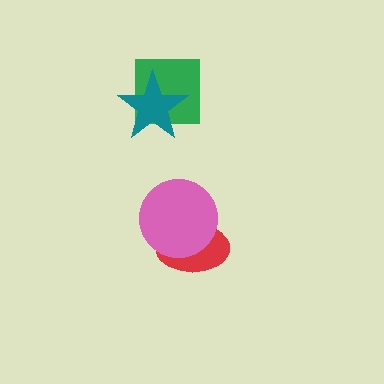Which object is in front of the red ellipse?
The pink circle is in front of the red ellipse.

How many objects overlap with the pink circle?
1 object overlaps with the pink circle.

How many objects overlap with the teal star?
1 object overlaps with the teal star.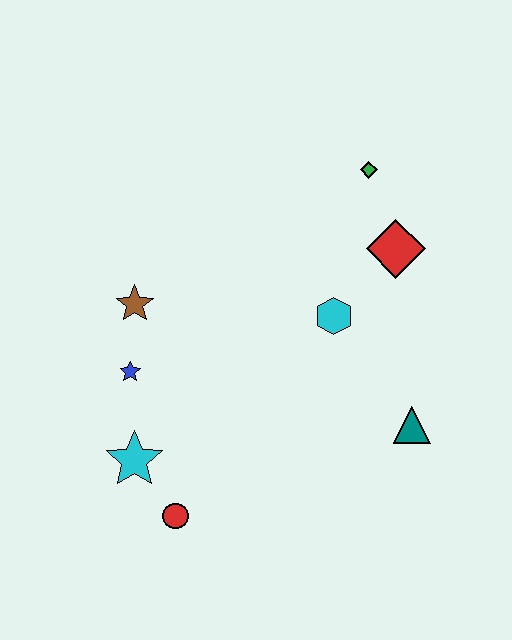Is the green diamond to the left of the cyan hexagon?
No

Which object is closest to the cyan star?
The red circle is closest to the cyan star.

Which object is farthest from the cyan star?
The green diamond is farthest from the cyan star.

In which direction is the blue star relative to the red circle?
The blue star is above the red circle.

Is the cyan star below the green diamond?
Yes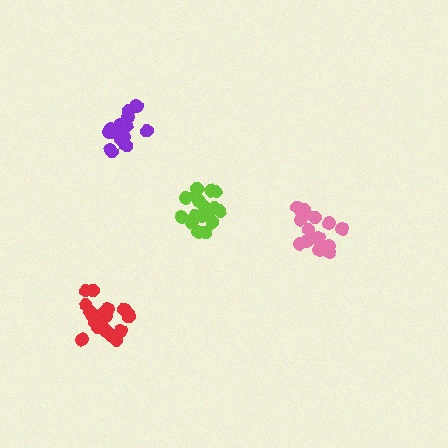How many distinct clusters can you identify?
There are 4 distinct clusters.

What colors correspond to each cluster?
The clusters are colored: pink, purple, lime, red.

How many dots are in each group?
Group 1: 15 dots, Group 2: 17 dots, Group 3: 17 dots, Group 4: 20 dots (69 total).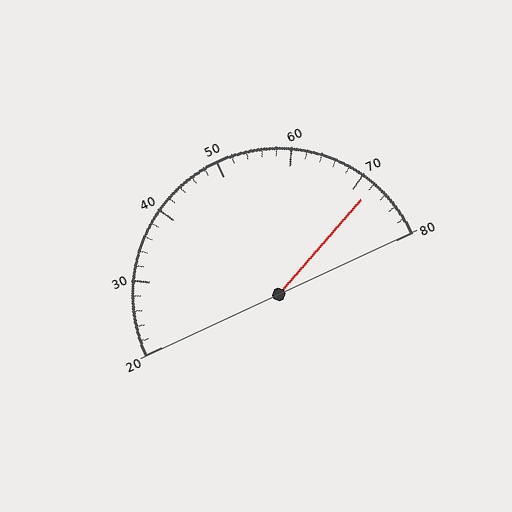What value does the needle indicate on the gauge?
The needle indicates approximately 72.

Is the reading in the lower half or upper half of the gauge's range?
The reading is in the upper half of the range (20 to 80).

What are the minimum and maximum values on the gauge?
The gauge ranges from 20 to 80.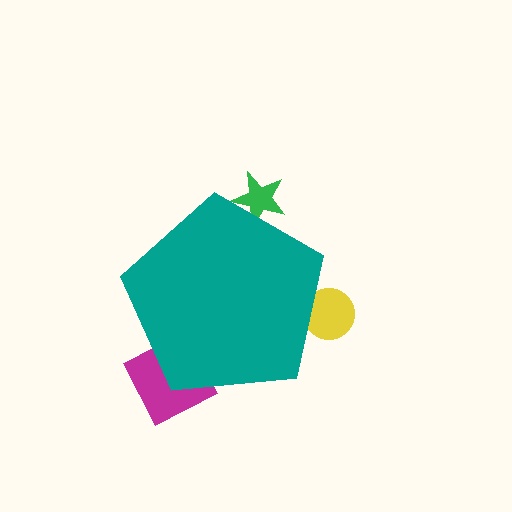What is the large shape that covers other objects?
A teal pentagon.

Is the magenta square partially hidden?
Yes, the magenta square is partially hidden behind the teal pentagon.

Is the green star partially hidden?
Yes, the green star is partially hidden behind the teal pentagon.